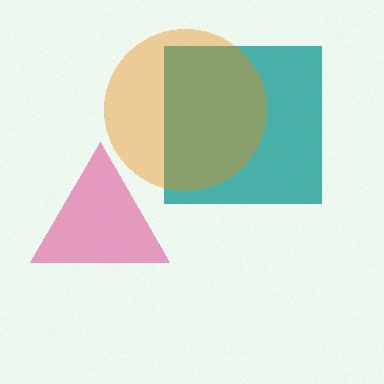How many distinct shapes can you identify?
There are 3 distinct shapes: a teal square, an orange circle, a pink triangle.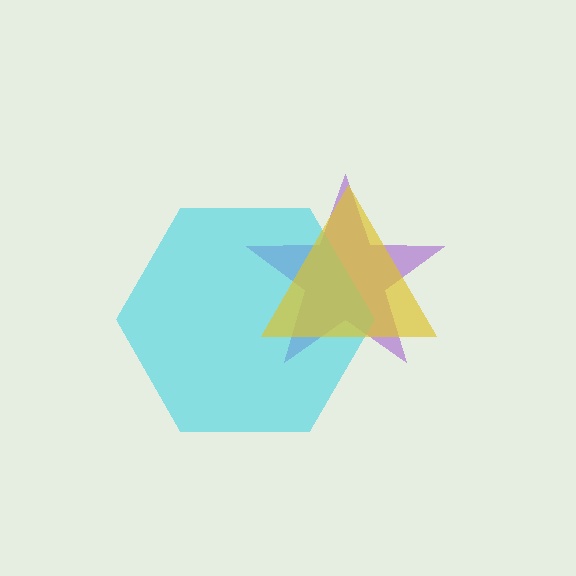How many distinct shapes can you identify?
There are 3 distinct shapes: a purple star, a cyan hexagon, a yellow triangle.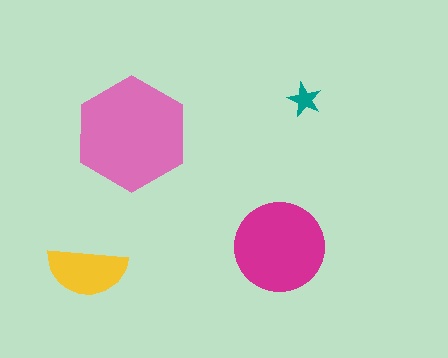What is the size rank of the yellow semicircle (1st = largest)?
3rd.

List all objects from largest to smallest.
The pink hexagon, the magenta circle, the yellow semicircle, the teal star.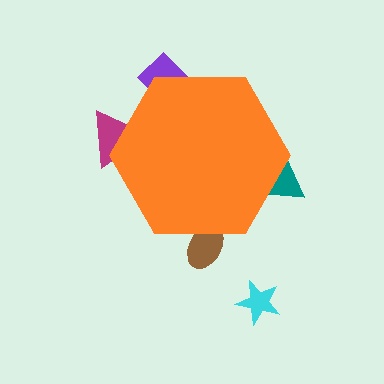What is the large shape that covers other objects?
An orange hexagon.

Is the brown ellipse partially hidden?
Yes, the brown ellipse is partially hidden behind the orange hexagon.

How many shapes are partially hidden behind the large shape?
4 shapes are partially hidden.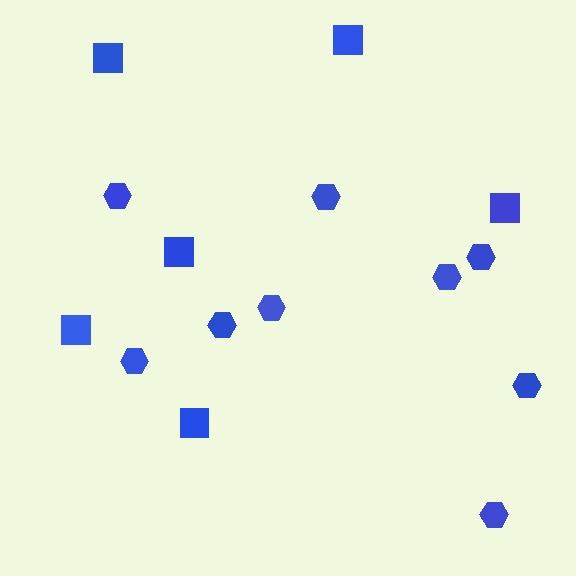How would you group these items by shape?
There are 2 groups: one group of hexagons (9) and one group of squares (6).